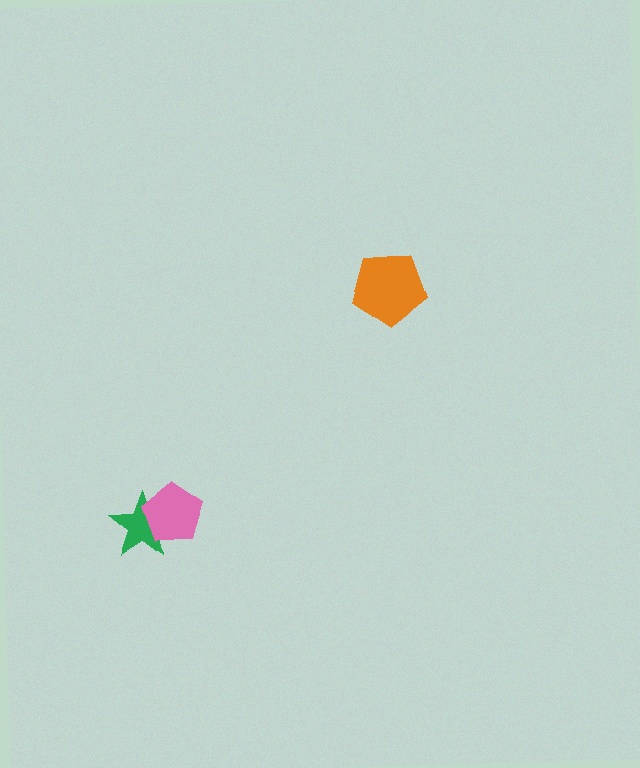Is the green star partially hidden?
Yes, it is partially covered by another shape.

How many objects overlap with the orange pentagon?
0 objects overlap with the orange pentagon.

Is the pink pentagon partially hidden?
No, no other shape covers it.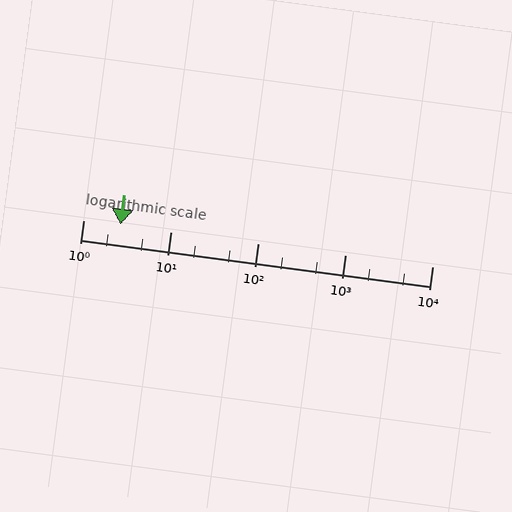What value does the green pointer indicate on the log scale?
The pointer indicates approximately 2.7.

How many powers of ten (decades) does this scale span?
The scale spans 4 decades, from 1 to 10000.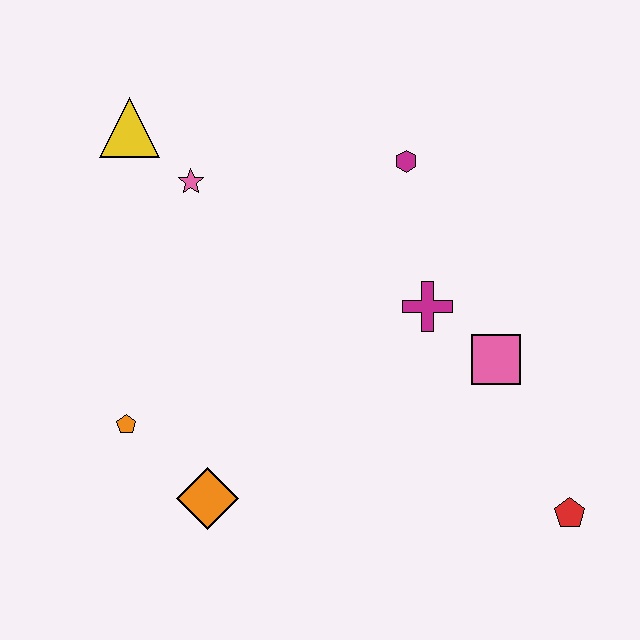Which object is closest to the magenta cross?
The pink square is closest to the magenta cross.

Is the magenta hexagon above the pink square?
Yes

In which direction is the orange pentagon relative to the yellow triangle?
The orange pentagon is below the yellow triangle.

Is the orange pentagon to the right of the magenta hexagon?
No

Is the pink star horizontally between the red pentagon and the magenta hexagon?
No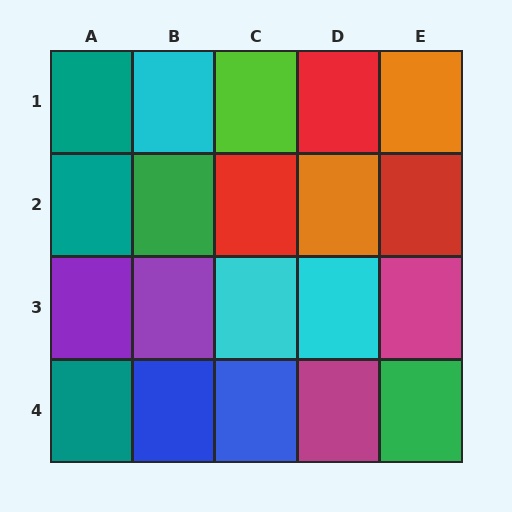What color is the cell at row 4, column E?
Green.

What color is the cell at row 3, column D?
Cyan.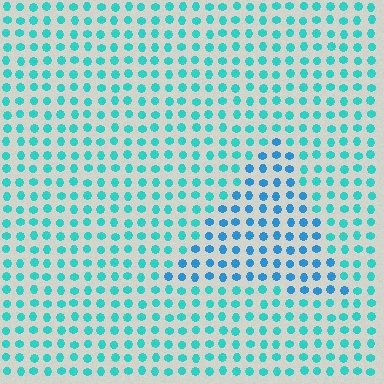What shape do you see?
I see a triangle.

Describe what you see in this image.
The image is filled with small cyan elements in a uniform arrangement. A triangle-shaped region is visible where the elements are tinted to a slightly different hue, forming a subtle color boundary.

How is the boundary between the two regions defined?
The boundary is defined purely by a slight shift in hue (about 28 degrees). Spacing, size, and orientation are identical on both sides.